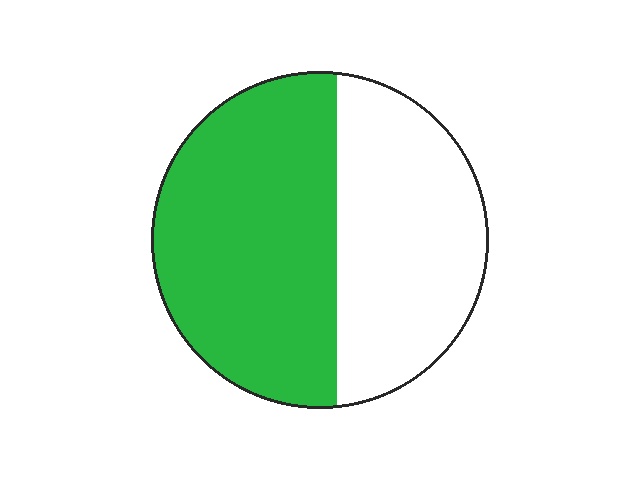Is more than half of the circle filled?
Yes.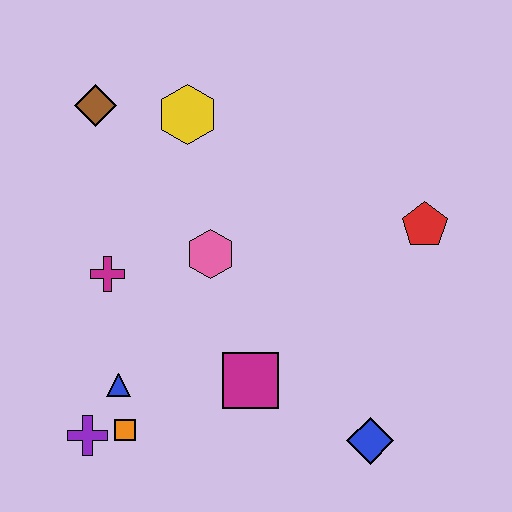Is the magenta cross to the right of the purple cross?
Yes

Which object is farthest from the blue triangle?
The red pentagon is farthest from the blue triangle.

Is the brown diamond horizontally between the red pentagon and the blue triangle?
No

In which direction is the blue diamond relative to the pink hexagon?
The blue diamond is below the pink hexagon.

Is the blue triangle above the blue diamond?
Yes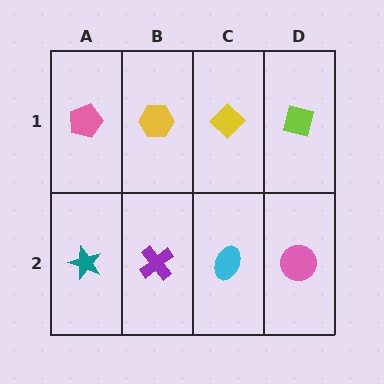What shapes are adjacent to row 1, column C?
A cyan ellipse (row 2, column C), a yellow hexagon (row 1, column B), a lime square (row 1, column D).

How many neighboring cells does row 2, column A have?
2.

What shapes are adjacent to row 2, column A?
A pink pentagon (row 1, column A), a purple cross (row 2, column B).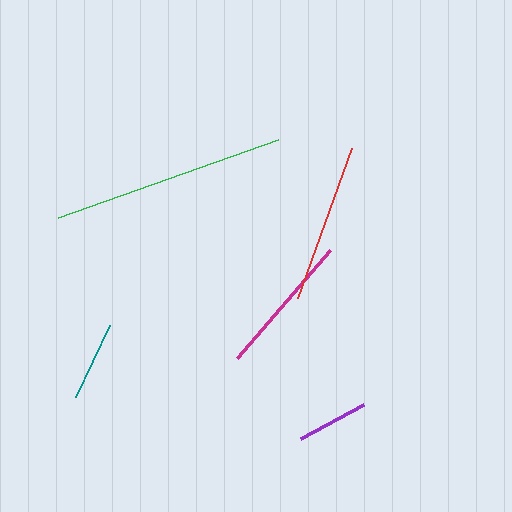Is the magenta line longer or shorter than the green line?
The green line is longer than the magenta line.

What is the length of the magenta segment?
The magenta segment is approximately 143 pixels long.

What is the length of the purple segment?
The purple segment is approximately 71 pixels long.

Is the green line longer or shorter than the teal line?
The green line is longer than the teal line.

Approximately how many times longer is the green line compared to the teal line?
The green line is approximately 2.9 times the length of the teal line.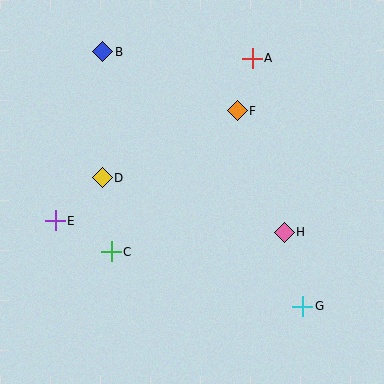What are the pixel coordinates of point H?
Point H is at (284, 232).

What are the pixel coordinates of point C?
Point C is at (111, 252).